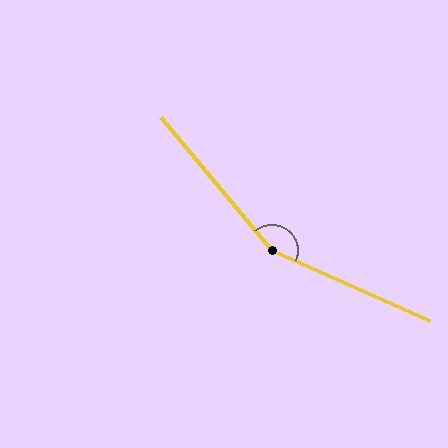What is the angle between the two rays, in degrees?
Approximately 154 degrees.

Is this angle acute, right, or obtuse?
It is obtuse.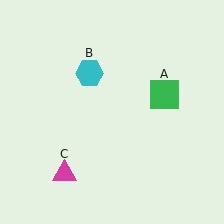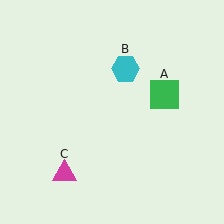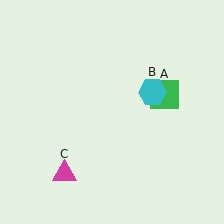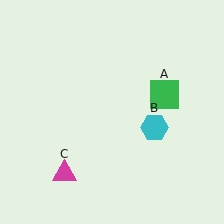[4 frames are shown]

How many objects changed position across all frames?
1 object changed position: cyan hexagon (object B).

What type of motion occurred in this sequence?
The cyan hexagon (object B) rotated clockwise around the center of the scene.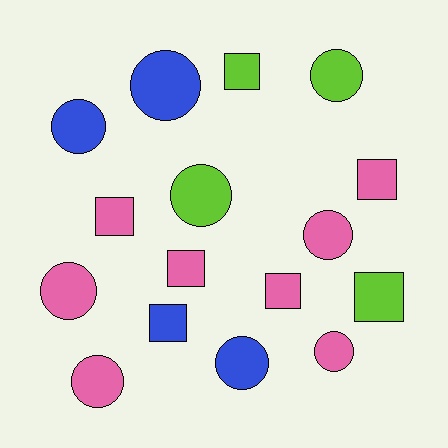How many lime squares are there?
There are 2 lime squares.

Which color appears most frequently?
Pink, with 8 objects.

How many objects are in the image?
There are 16 objects.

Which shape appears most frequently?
Circle, with 9 objects.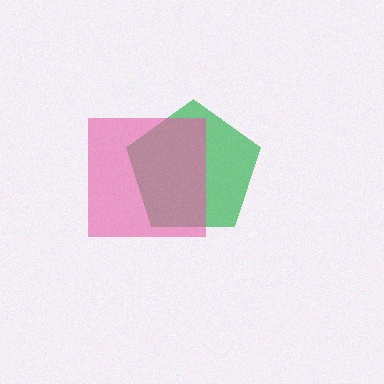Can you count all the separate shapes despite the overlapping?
Yes, there are 2 separate shapes.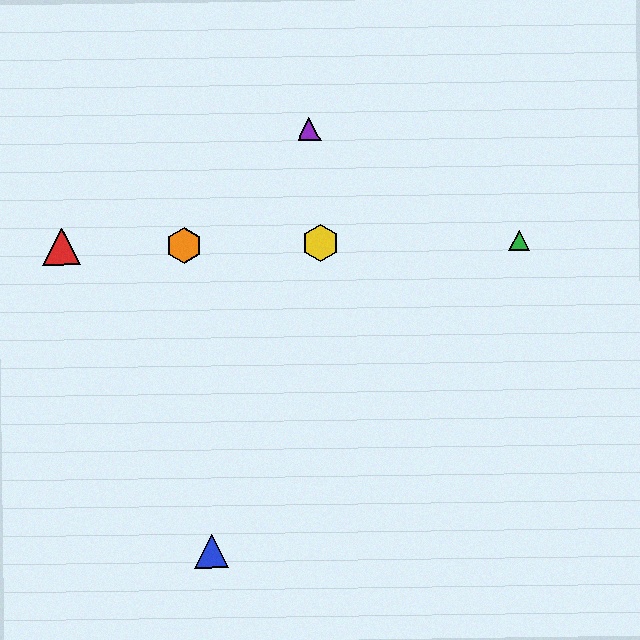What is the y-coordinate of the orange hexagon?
The orange hexagon is at y≈245.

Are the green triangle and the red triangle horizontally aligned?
Yes, both are at y≈241.